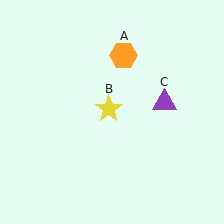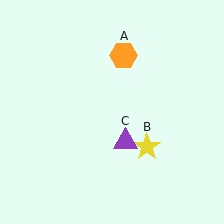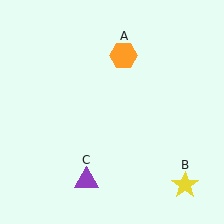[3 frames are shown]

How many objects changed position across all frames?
2 objects changed position: yellow star (object B), purple triangle (object C).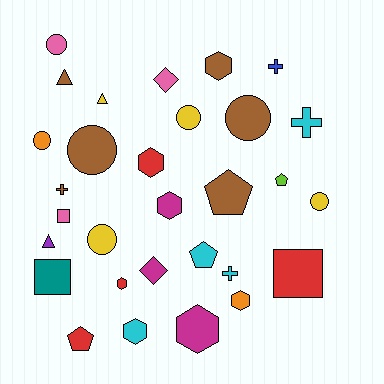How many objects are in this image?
There are 30 objects.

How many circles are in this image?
There are 7 circles.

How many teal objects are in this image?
There is 1 teal object.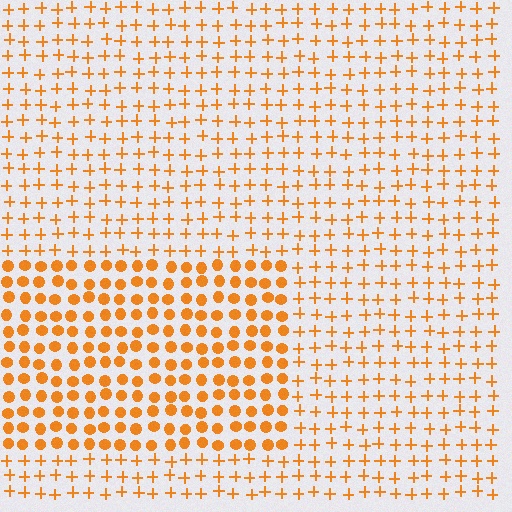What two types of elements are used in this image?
The image uses circles inside the rectangle region and plus signs outside it.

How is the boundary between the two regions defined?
The boundary is defined by a change in element shape: circles inside vs. plus signs outside. All elements share the same color and spacing.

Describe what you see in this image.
The image is filled with small orange elements arranged in a uniform grid. A rectangle-shaped region contains circles, while the surrounding area contains plus signs. The boundary is defined purely by the change in element shape.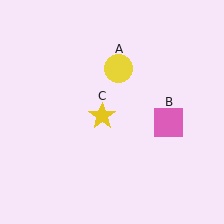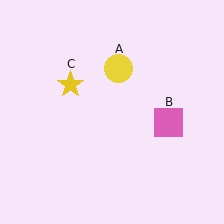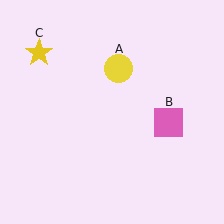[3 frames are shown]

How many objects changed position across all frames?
1 object changed position: yellow star (object C).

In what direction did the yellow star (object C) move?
The yellow star (object C) moved up and to the left.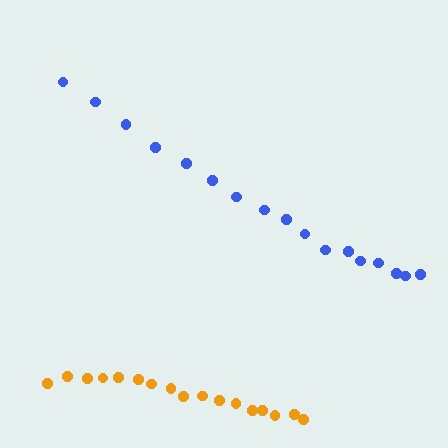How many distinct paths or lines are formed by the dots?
There are 2 distinct paths.